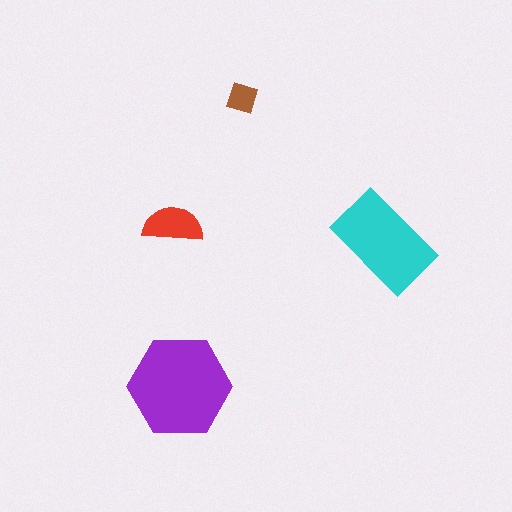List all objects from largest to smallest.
The purple hexagon, the cyan rectangle, the red semicircle, the brown diamond.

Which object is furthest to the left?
The red semicircle is leftmost.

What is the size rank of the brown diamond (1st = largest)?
4th.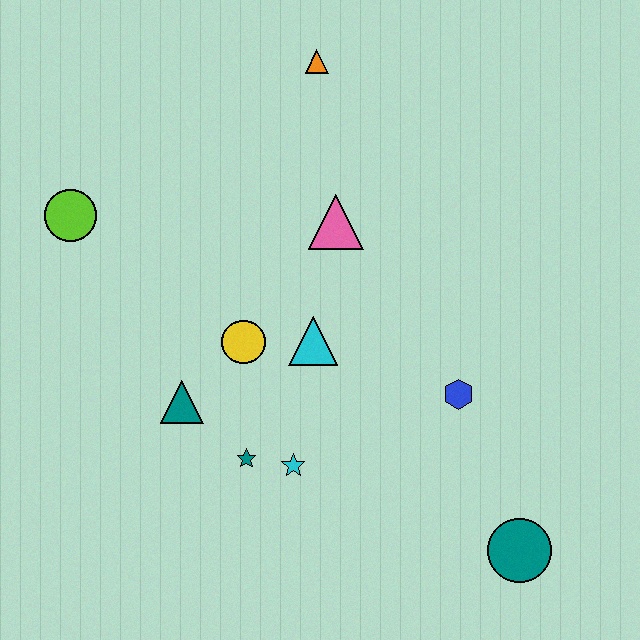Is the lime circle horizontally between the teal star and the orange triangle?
No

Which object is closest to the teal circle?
The blue hexagon is closest to the teal circle.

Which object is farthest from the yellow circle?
The teal circle is farthest from the yellow circle.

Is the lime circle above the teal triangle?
Yes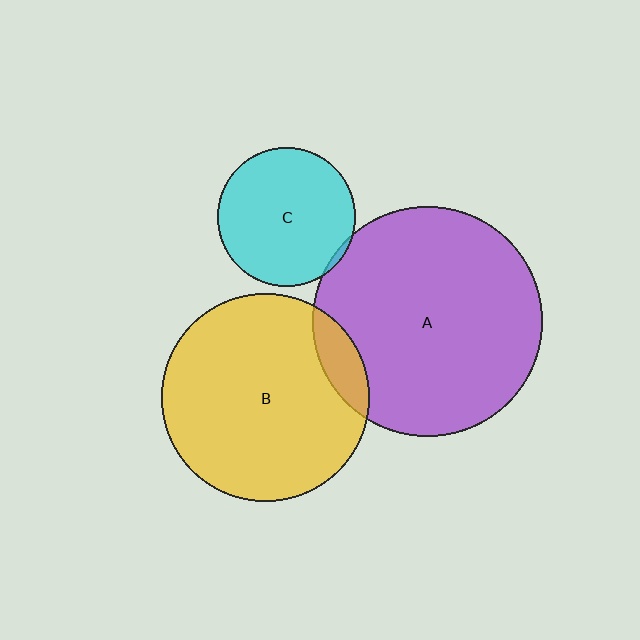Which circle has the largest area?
Circle A (purple).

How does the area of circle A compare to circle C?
Approximately 2.8 times.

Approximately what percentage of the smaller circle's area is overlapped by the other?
Approximately 10%.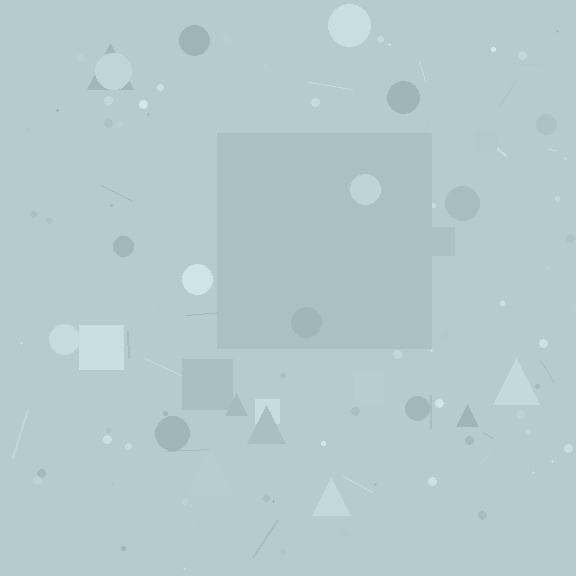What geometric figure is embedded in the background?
A square is embedded in the background.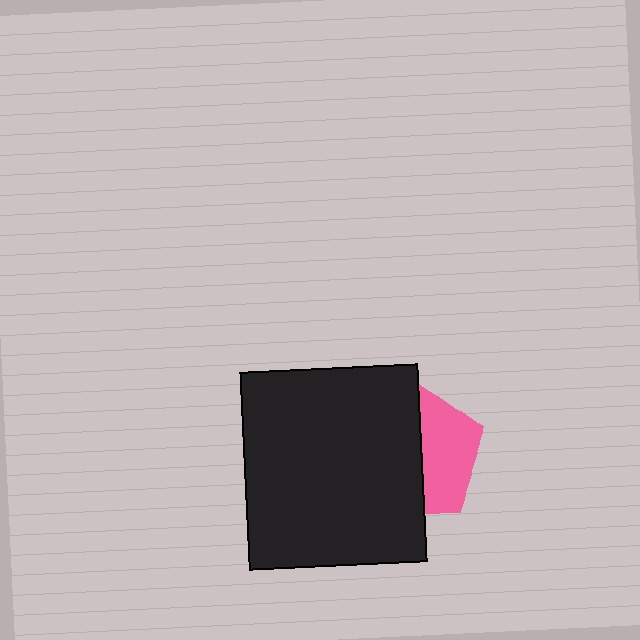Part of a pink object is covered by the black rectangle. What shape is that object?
It is a pentagon.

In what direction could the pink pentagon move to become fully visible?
The pink pentagon could move right. That would shift it out from behind the black rectangle entirely.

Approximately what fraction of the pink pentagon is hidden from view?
Roughly 58% of the pink pentagon is hidden behind the black rectangle.